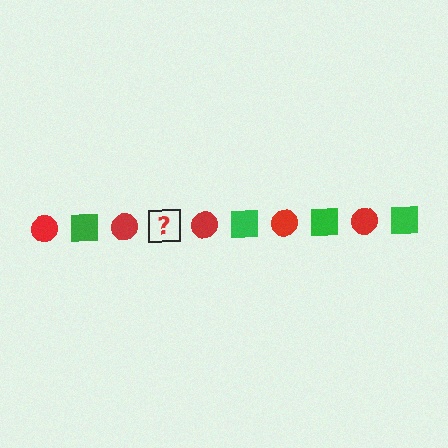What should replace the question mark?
The question mark should be replaced with a green square.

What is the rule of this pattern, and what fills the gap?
The rule is that the pattern alternates between red circle and green square. The gap should be filled with a green square.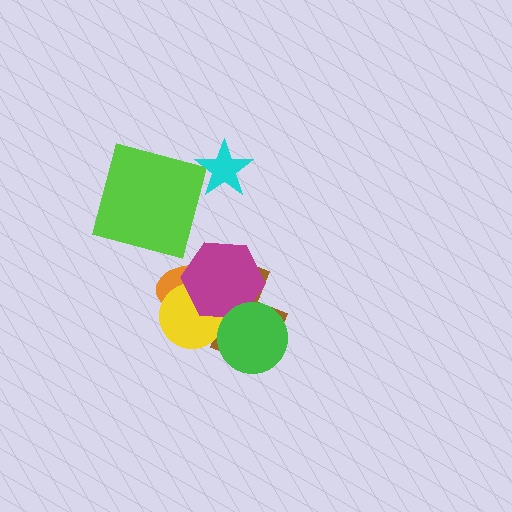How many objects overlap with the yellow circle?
3 objects overlap with the yellow circle.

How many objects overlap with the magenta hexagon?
4 objects overlap with the magenta hexagon.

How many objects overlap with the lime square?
0 objects overlap with the lime square.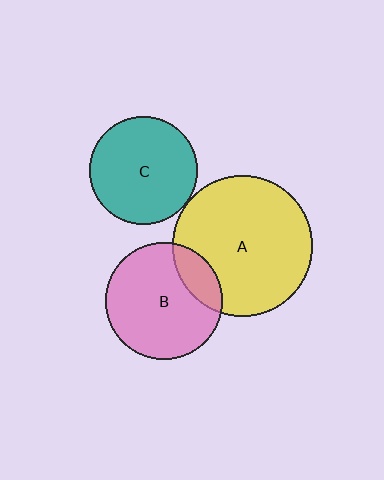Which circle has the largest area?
Circle A (yellow).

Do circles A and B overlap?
Yes.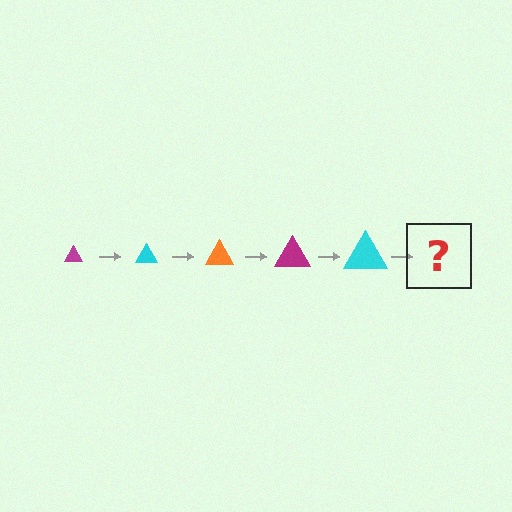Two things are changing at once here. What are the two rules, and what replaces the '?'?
The two rules are that the triangle grows larger each step and the color cycles through magenta, cyan, and orange. The '?' should be an orange triangle, larger than the previous one.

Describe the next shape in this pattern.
It should be an orange triangle, larger than the previous one.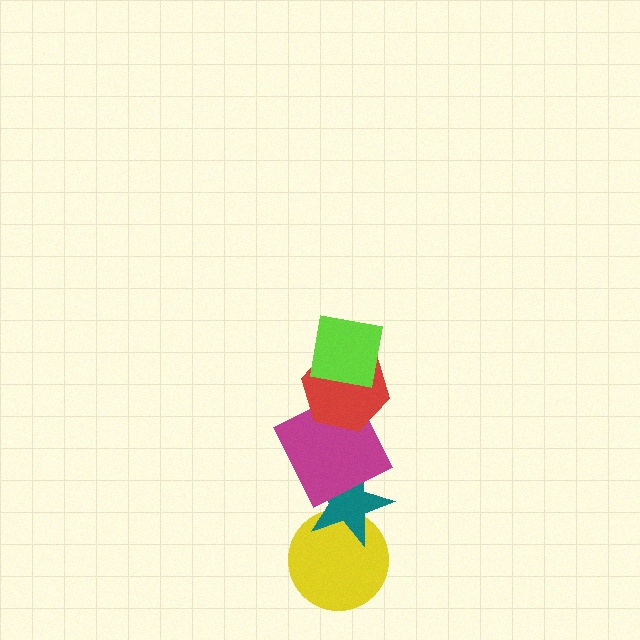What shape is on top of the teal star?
The magenta square is on top of the teal star.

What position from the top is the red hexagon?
The red hexagon is 2nd from the top.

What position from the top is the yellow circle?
The yellow circle is 5th from the top.